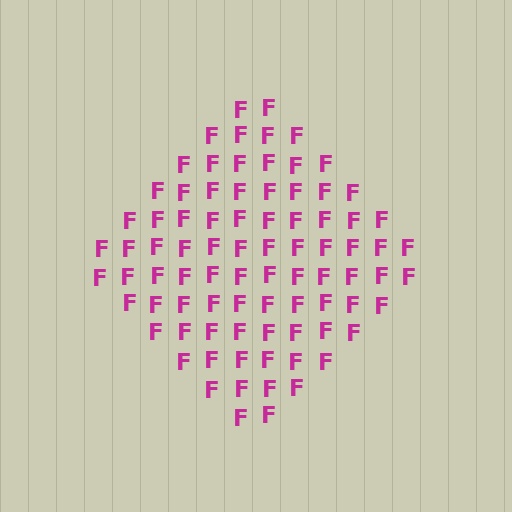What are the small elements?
The small elements are letter F's.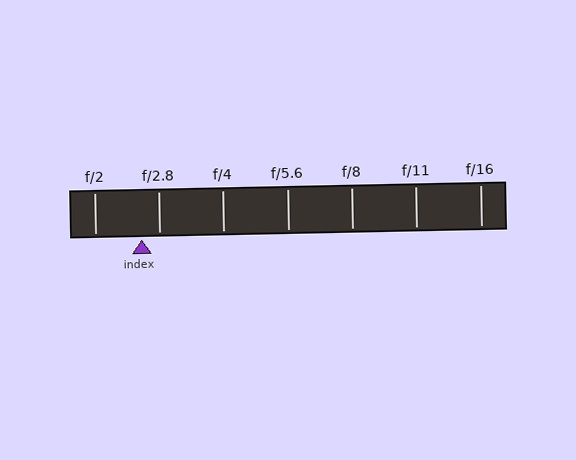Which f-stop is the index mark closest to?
The index mark is closest to f/2.8.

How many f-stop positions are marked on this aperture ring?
There are 7 f-stop positions marked.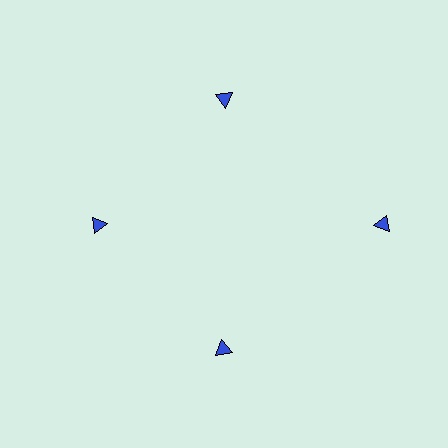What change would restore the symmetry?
The symmetry would be restored by moving it inward, back onto the ring so that all 4 triangles sit at equal angles and equal distance from the center.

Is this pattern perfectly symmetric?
No. The 4 blue triangles are arranged in a ring, but one element near the 3 o'clock position is pushed outward from the center, breaking the 4-fold rotational symmetry.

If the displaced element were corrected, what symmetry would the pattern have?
It would have 4-fold rotational symmetry — the pattern would map onto itself every 90 degrees.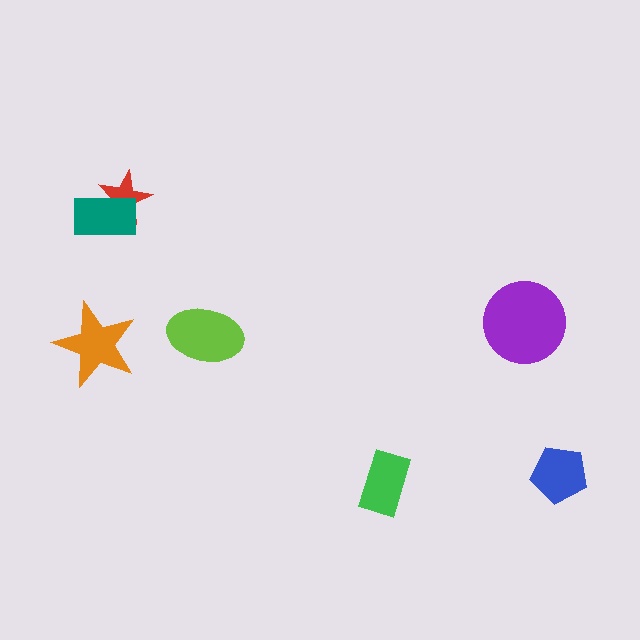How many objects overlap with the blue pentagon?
0 objects overlap with the blue pentagon.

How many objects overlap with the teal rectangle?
1 object overlaps with the teal rectangle.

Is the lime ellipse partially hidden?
No, no other shape covers it.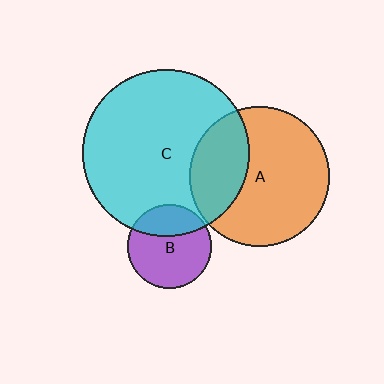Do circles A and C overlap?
Yes.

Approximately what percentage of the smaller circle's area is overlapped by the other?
Approximately 30%.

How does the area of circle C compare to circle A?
Approximately 1.4 times.